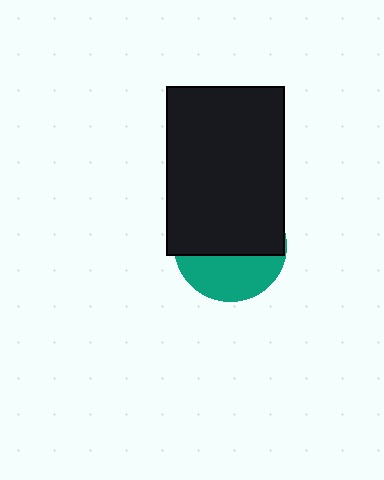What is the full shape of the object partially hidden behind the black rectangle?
The partially hidden object is a teal circle.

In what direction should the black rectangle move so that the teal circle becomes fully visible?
The black rectangle should move up. That is the shortest direction to clear the overlap and leave the teal circle fully visible.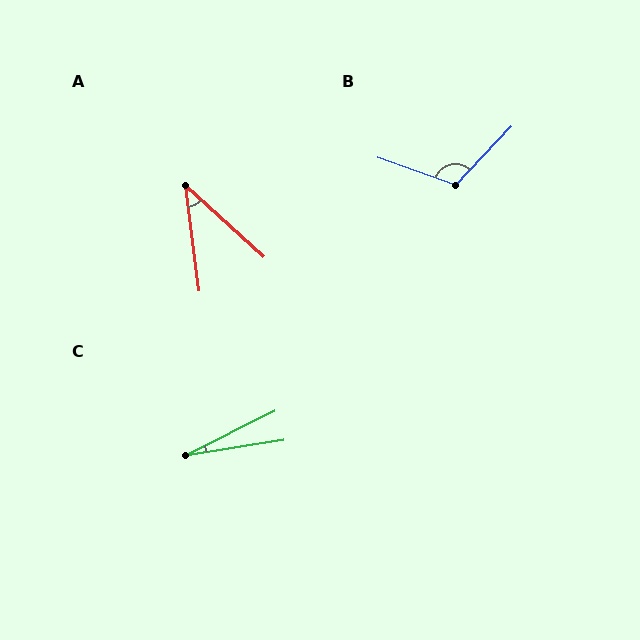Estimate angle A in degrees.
Approximately 40 degrees.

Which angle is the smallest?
C, at approximately 17 degrees.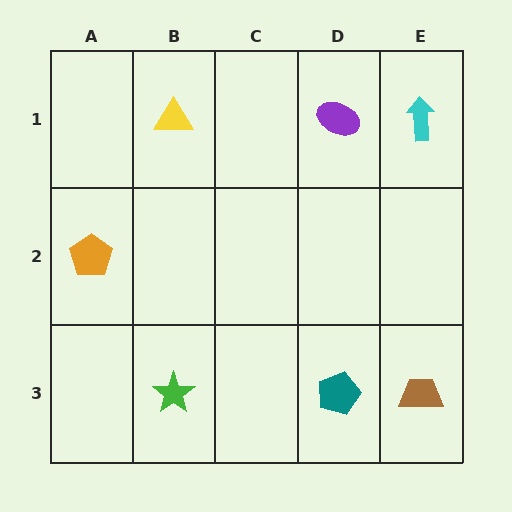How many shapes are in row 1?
3 shapes.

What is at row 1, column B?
A yellow triangle.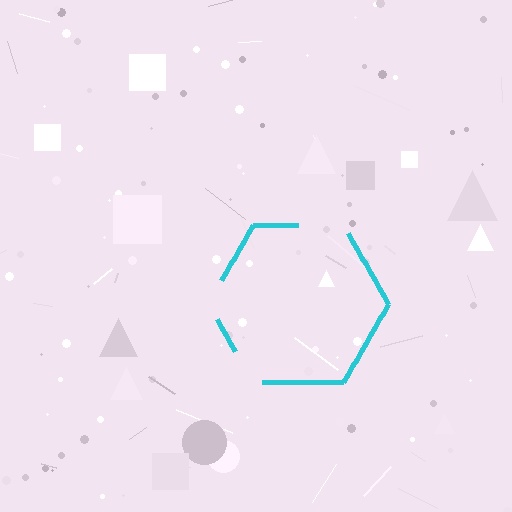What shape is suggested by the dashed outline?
The dashed outline suggests a hexagon.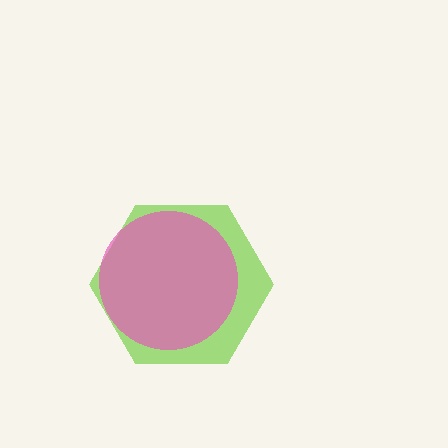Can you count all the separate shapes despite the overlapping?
Yes, there are 2 separate shapes.